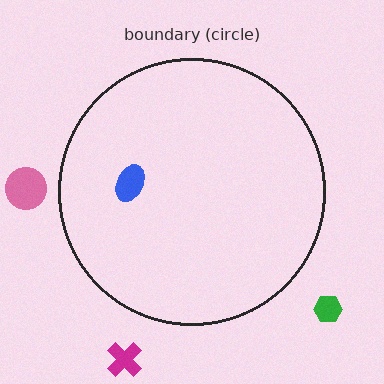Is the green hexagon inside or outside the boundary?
Outside.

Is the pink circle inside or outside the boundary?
Outside.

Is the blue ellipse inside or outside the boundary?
Inside.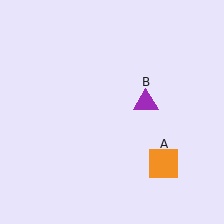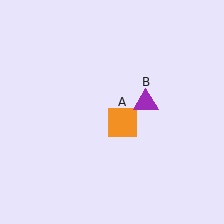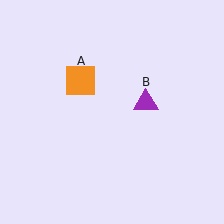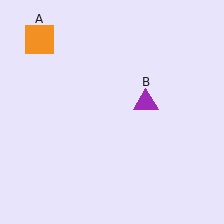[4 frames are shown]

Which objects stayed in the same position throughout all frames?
Purple triangle (object B) remained stationary.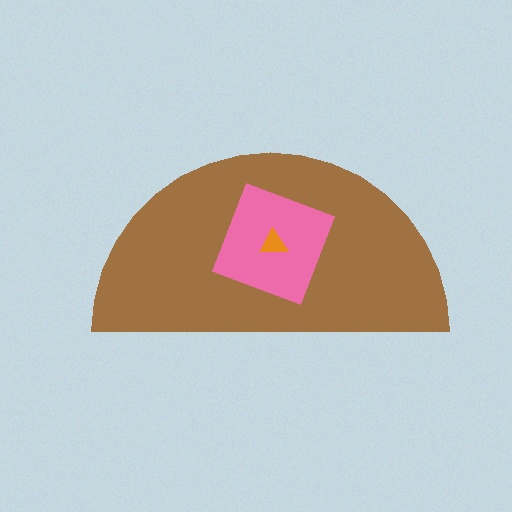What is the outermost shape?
The brown semicircle.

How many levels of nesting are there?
3.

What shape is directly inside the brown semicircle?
The pink diamond.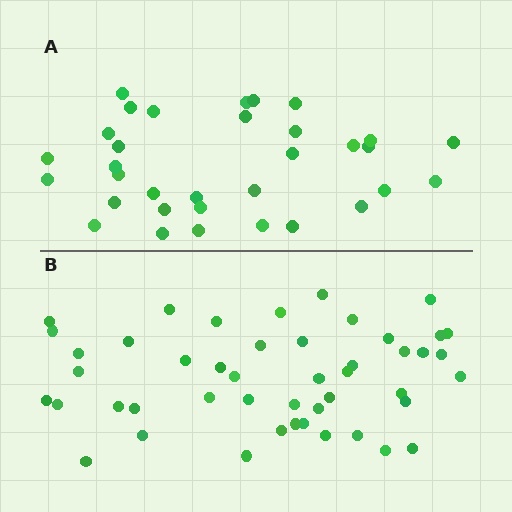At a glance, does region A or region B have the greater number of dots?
Region B (the bottom region) has more dots.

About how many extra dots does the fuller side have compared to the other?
Region B has approximately 15 more dots than region A.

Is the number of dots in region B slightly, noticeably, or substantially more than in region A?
Region B has noticeably more, but not dramatically so. The ratio is roughly 1.4 to 1.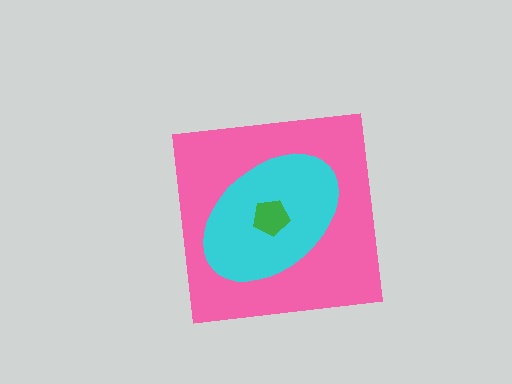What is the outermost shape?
The pink square.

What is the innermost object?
The green pentagon.